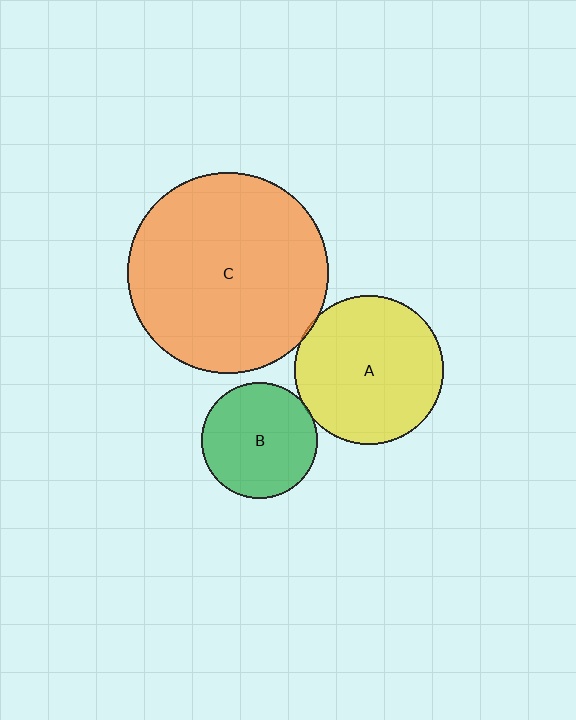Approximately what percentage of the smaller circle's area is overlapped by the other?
Approximately 5%.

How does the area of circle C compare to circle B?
Approximately 3.0 times.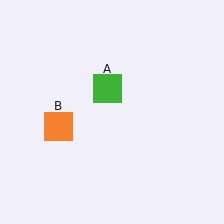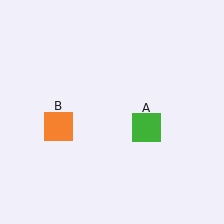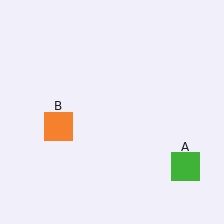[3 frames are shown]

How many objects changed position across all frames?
1 object changed position: green square (object A).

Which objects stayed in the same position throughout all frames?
Orange square (object B) remained stationary.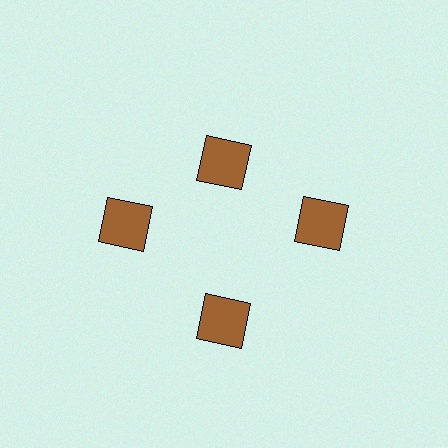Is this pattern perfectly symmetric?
No. The 4 brown squares are arranged in a ring, but one element near the 12 o'clock position is pulled inward toward the center, breaking the 4-fold rotational symmetry.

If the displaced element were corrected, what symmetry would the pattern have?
It would have 4-fold rotational symmetry — the pattern would map onto itself every 90 degrees.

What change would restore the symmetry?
The symmetry would be restored by moving it outward, back onto the ring so that all 4 squares sit at equal angles and equal distance from the center.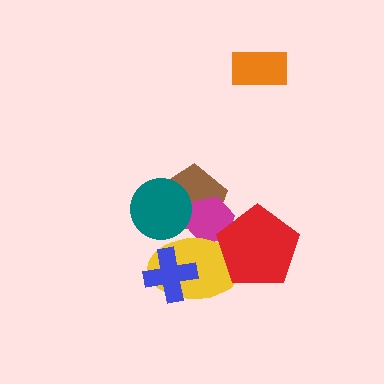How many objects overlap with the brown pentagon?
3 objects overlap with the brown pentagon.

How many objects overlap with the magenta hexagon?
3 objects overlap with the magenta hexagon.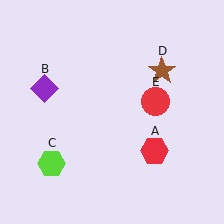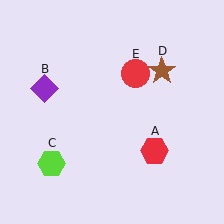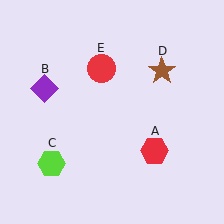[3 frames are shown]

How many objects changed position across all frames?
1 object changed position: red circle (object E).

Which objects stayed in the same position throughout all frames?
Red hexagon (object A) and purple diamond (object B) and lime hexagon (object C) and brown star (object D) remained stationary.